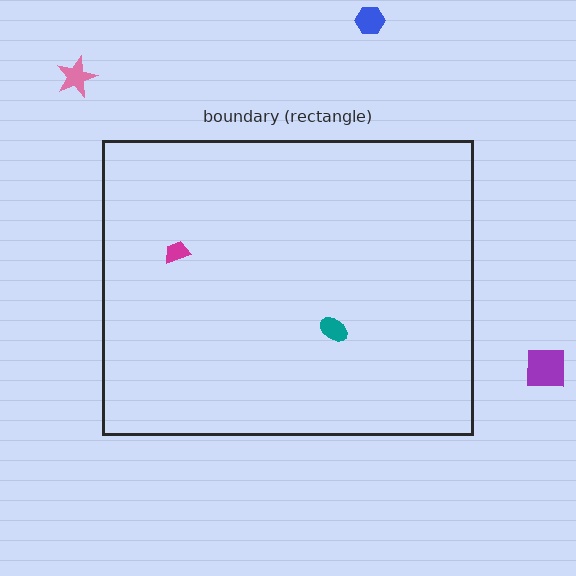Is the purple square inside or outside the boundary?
Outside.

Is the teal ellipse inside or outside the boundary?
Inside.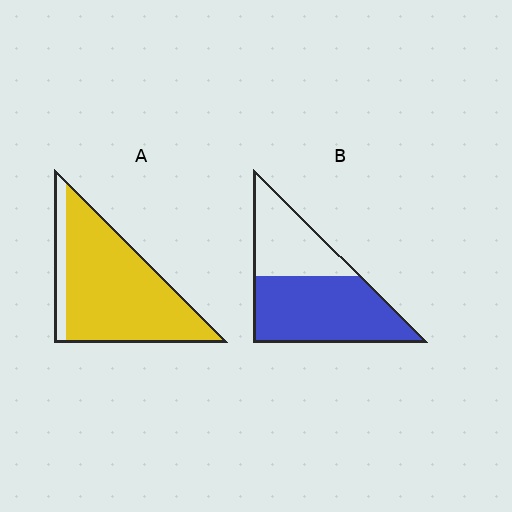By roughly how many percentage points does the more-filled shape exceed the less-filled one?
By roughly 25 percentage points (A over B).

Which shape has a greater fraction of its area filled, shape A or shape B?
Shape A.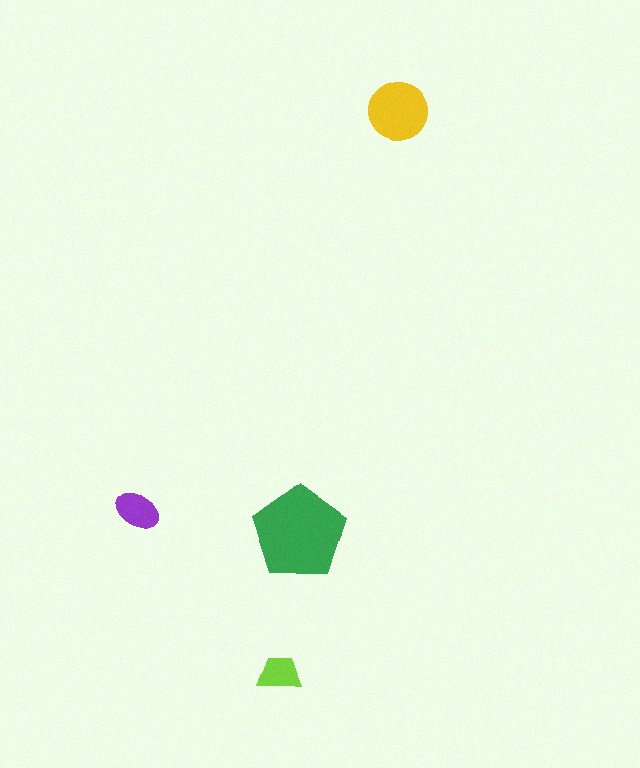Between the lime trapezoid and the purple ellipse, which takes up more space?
The purple ellipse.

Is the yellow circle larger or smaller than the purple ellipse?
Larger.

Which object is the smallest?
The lime trapezoid.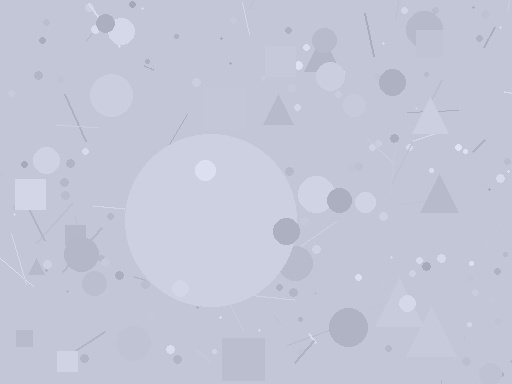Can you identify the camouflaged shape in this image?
The camouflaged shape is a circle.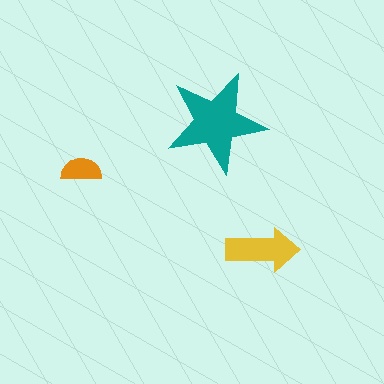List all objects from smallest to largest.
The orange semicircle, the yellow arrow, the teal star.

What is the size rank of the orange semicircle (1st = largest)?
3rd.